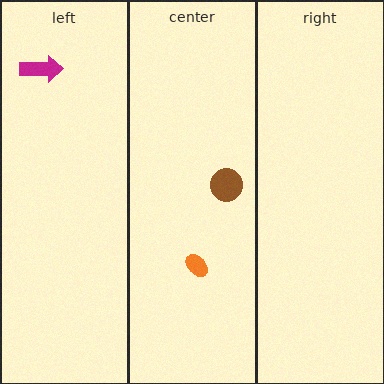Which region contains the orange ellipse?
The center region.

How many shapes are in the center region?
2.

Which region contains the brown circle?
The center region.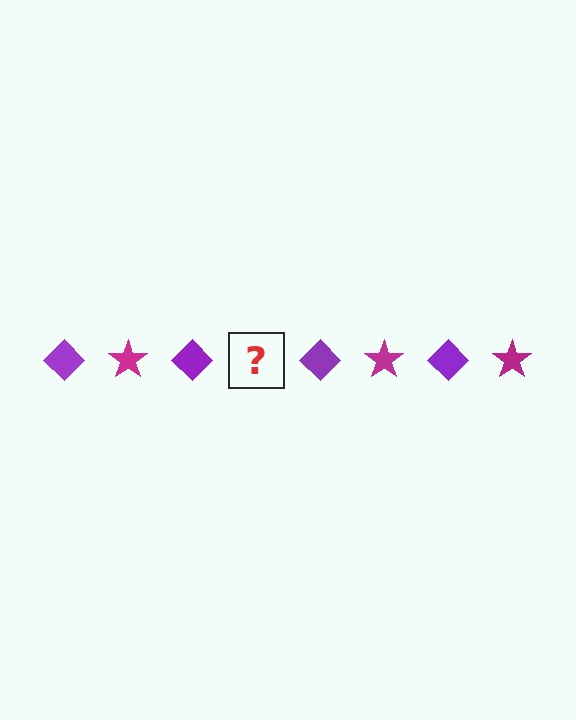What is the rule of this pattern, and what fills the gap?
The rule is that the pattern alternates between purple diamond and magenta star. The gap should be filled with a magenta star.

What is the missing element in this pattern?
The missing element is a magenta star.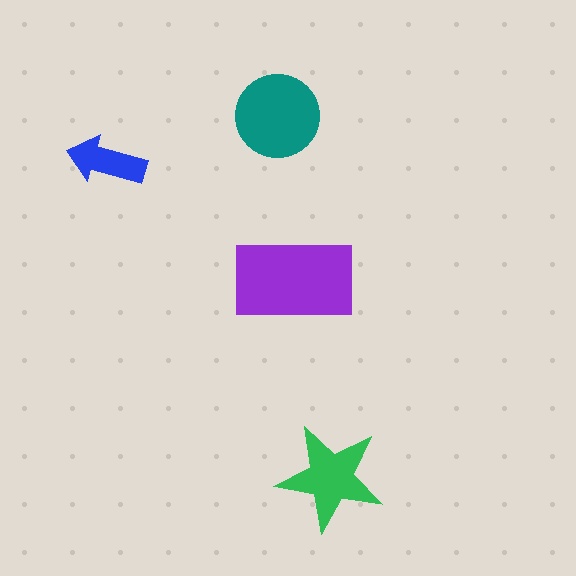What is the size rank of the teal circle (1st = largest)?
2nd.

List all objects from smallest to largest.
The blue arrow, the green star, the teal circle, the purple rectangle.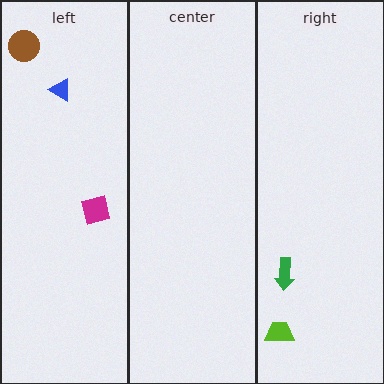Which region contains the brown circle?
The left region.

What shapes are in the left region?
The blue triangle, the brown circle, the magenta square.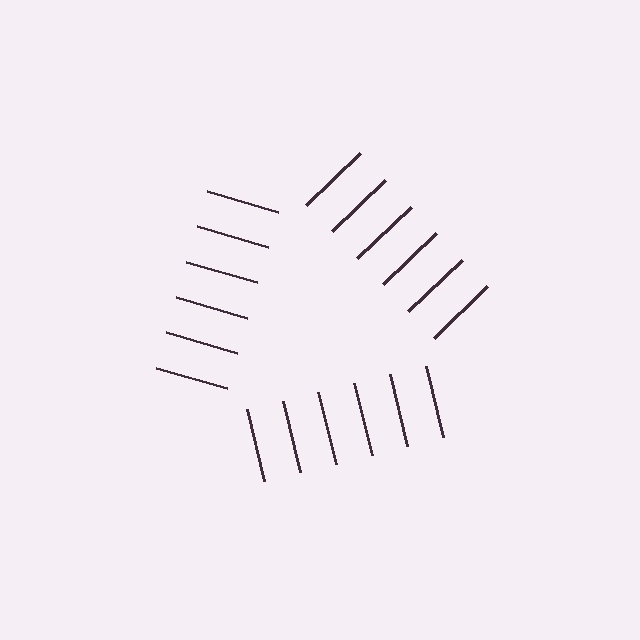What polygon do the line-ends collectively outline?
An illusory triangle — the line segments terminate on its edges but no continuous stroke is drawn.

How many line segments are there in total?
18 — 6 along each of the 3 edges.